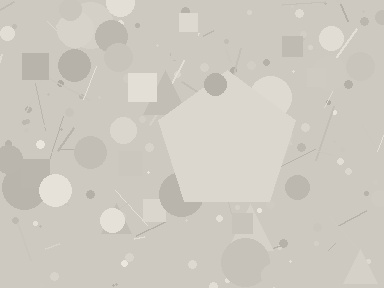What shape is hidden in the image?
A pentagon is hidden in the image.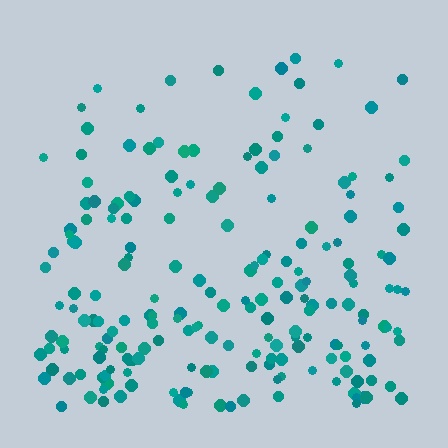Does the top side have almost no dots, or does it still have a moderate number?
Still a moderate number, just noticeably fewer than the bottom.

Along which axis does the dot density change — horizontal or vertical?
Vertical.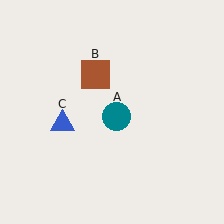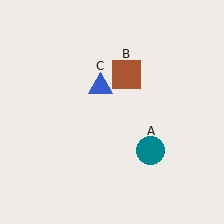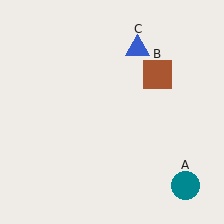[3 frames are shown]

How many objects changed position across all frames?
3 objects changed position: teal circle (object A), brown square (object B), blue triangle (object C).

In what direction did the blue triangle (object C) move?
The blue triangle (object C) moved up and to the right.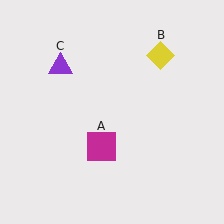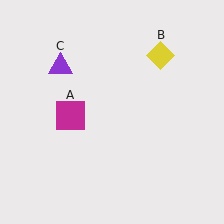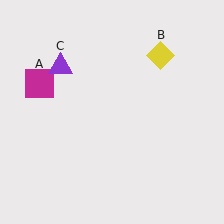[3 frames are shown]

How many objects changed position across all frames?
1 object changed position: magenta square (object A).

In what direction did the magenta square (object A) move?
The magenta square (object A) moved up and to the left.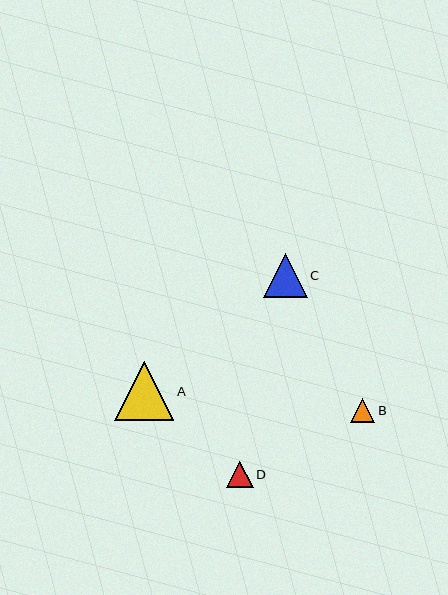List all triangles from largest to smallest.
From largest to smallest: A, C, D, B.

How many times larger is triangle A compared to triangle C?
Triangle A is approximately 1.3 times the size of triangle C.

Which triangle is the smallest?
Triangle B is the smallest with a size of approximately 24 pixels.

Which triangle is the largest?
Triangle A is the largest with a size of approximately 59 pixels.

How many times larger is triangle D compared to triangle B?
Triangle D is approximately 1.1 times the size of triangle B.